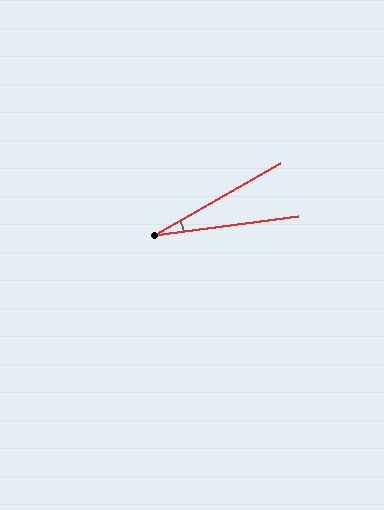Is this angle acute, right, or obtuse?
It is acute.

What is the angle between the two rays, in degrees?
Approximately 22 degrees.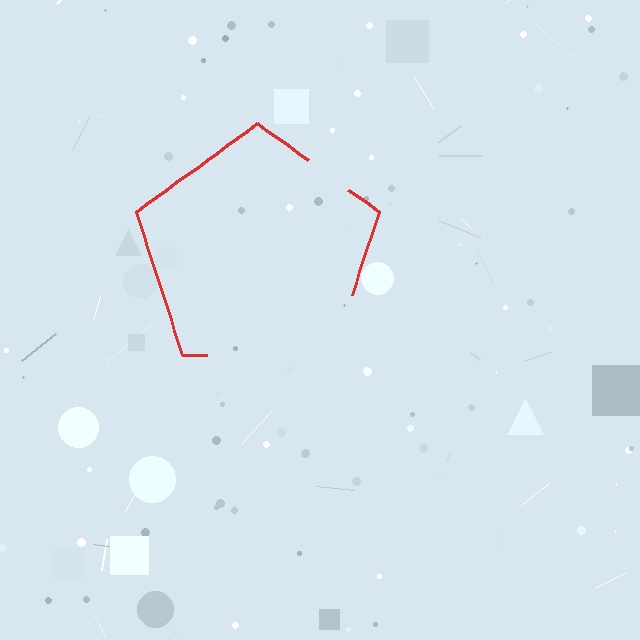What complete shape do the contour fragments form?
The contour fragments form a pentagon.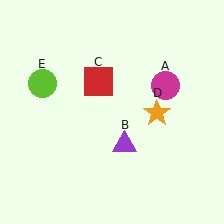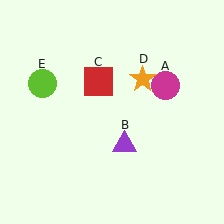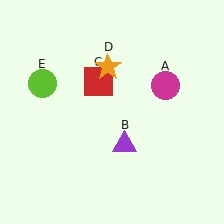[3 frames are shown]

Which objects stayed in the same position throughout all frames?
Magenta circle (object A) and purple triangle (object B) and red square (object C) and lime circle (object E) remained stationary.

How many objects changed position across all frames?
1 object changed position: orange star (object D).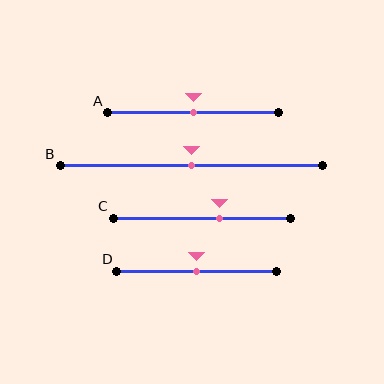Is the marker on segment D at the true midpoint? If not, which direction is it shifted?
Yes, the marker on segment D is at the true midpoint.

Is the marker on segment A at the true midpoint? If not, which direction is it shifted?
Yes, the marker on segment A is at the true midpoint.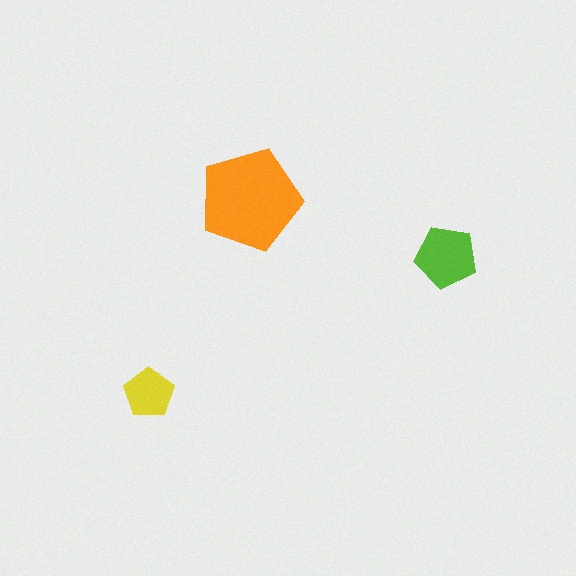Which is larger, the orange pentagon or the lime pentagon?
The orange one.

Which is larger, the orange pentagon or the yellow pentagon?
The orange one.